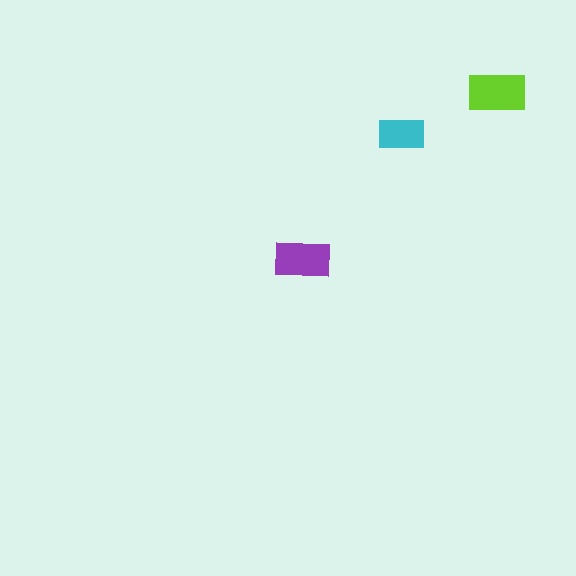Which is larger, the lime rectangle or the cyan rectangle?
The lime one.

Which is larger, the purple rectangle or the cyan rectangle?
The purple one.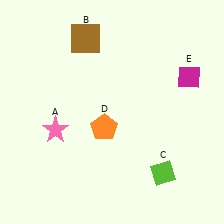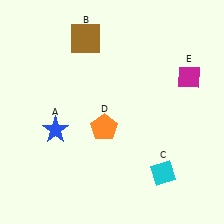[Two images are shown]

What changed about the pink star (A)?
In Image 1, A is pink. In Image 2, it changed to blue.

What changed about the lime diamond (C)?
In Image 1, C is lime. In Image 2, it changed to cyan.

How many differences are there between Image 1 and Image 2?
There are 2 differences between the two images.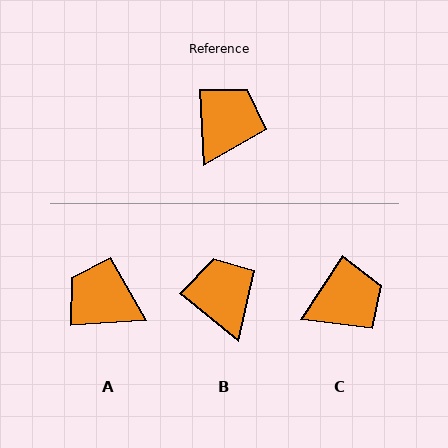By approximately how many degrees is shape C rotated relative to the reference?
Approximately 36 degrees clockwise.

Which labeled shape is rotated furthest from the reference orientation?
A, about 91 degrees away.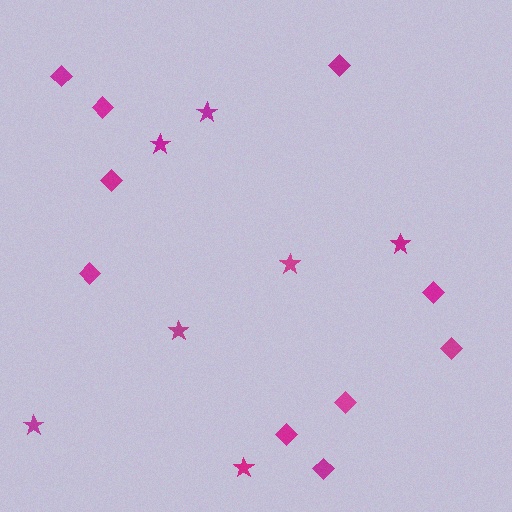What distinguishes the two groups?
There are 2 groups: one group of diamonds (10) and one group of stars (7).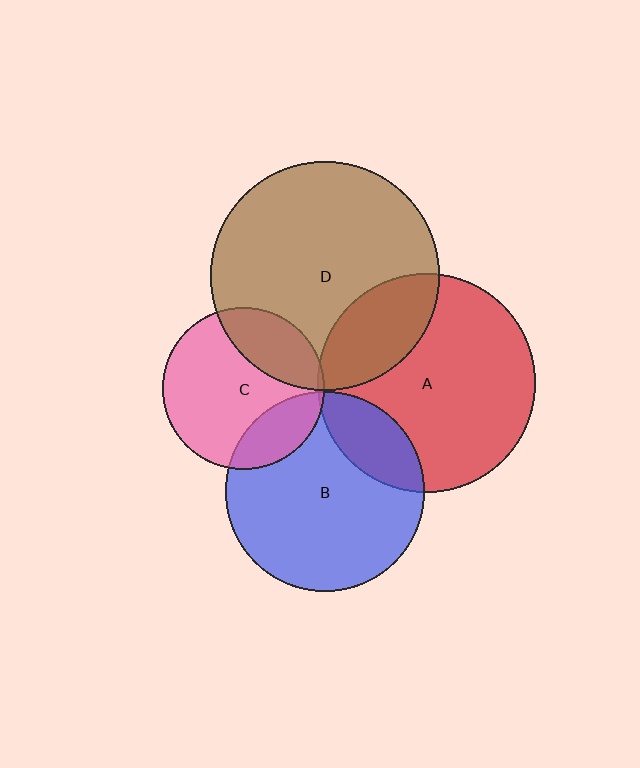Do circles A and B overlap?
Yes.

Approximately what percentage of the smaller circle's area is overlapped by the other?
Approximately 20%.